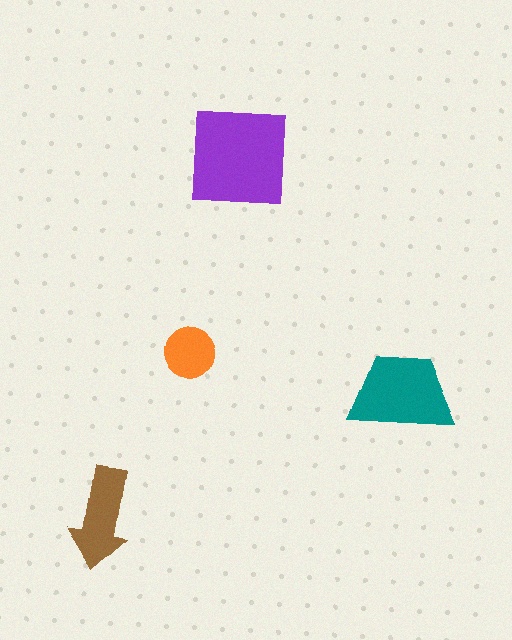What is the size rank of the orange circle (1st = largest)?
4th.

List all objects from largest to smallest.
The purple square, the teal trapezoid, the brown arrow, the orange circle.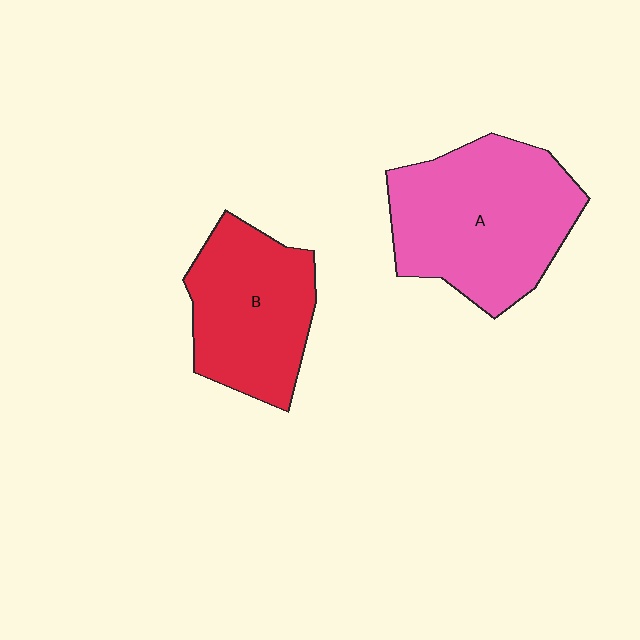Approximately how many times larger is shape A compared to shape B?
Approximately 1.3 times.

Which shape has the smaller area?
Shape B (red).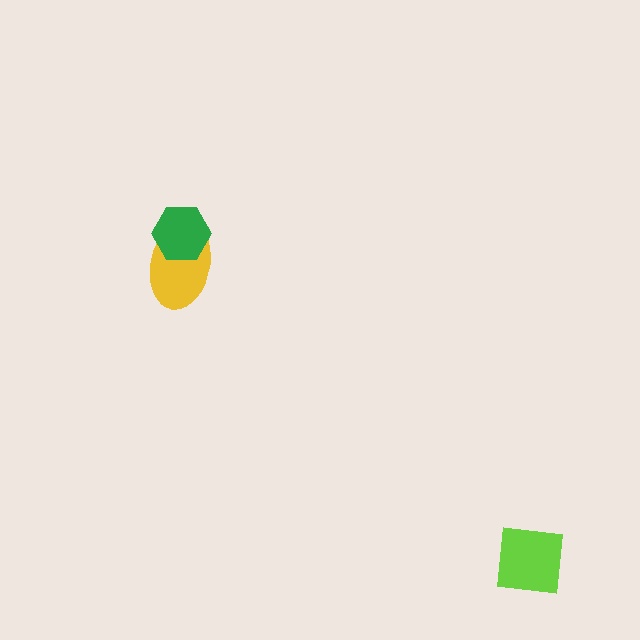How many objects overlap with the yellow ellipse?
1 object overlaps with the yellow ellipse.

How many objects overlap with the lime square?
0 objects overlap with the lime square.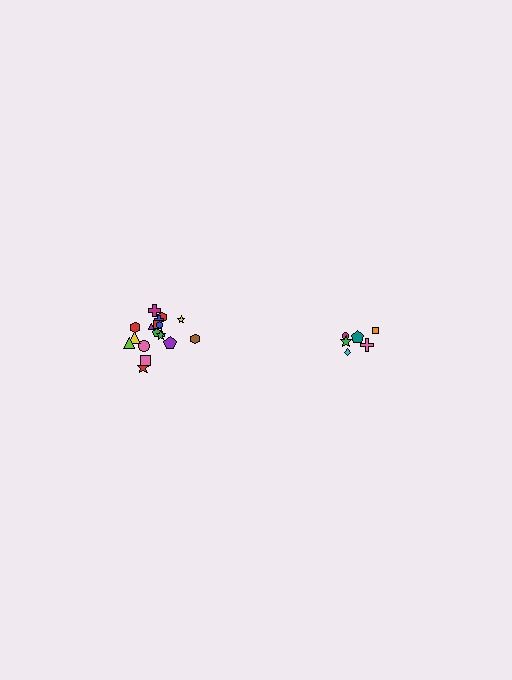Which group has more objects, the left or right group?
The left group.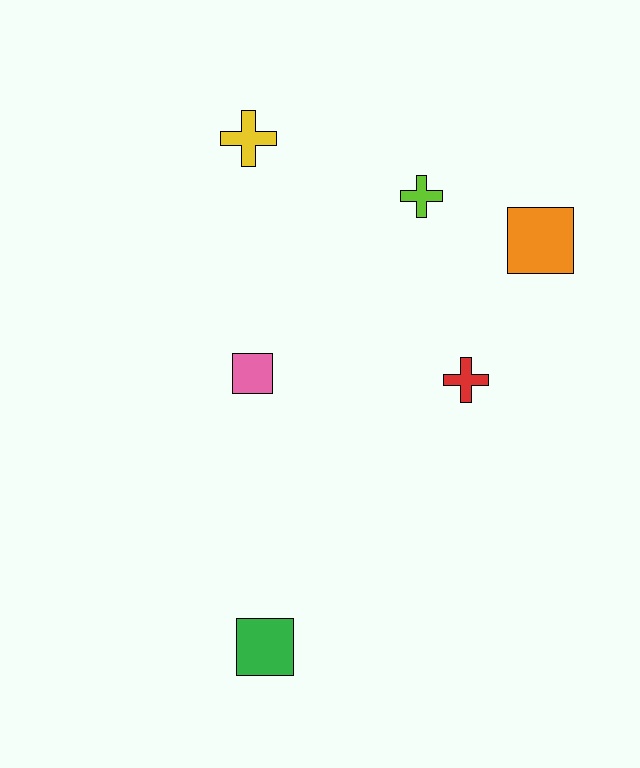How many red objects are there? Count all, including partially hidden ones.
There is 1 red object.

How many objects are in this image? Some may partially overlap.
There are 6 objects.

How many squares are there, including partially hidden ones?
There are 3 squares.